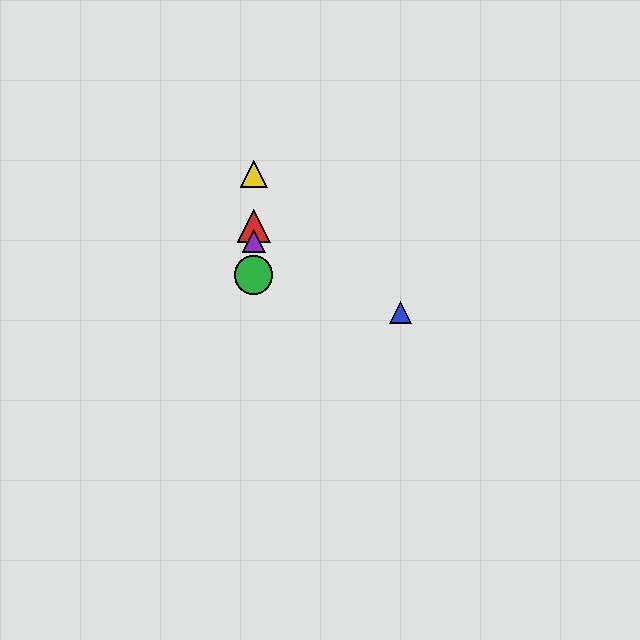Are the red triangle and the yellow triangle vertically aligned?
Yes, both are at x≈254.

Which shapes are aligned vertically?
The red triangle, the green circle, the yellow triangle, the purple triangle are aligned vertically.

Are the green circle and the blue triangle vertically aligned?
No, the green circle is at x≈254 and the blue triangle is at x≈401.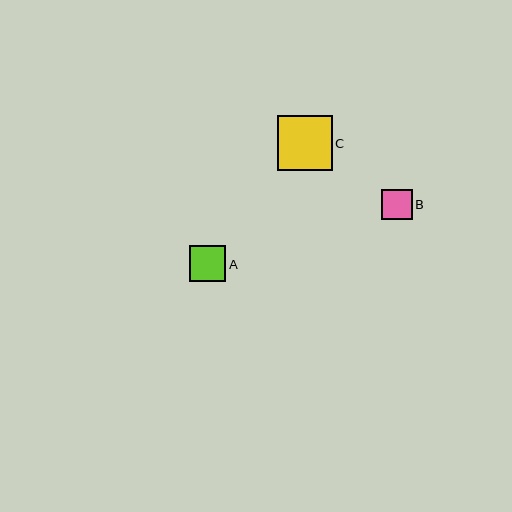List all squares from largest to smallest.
From largest to smallest: C, A, B.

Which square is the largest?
Square C is the largest with a size of approximately 55 pixels.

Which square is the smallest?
Square B is the smallest with a size of approximately 31 pixels.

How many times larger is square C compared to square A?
Square C is approximately 1.5 times the size of square A.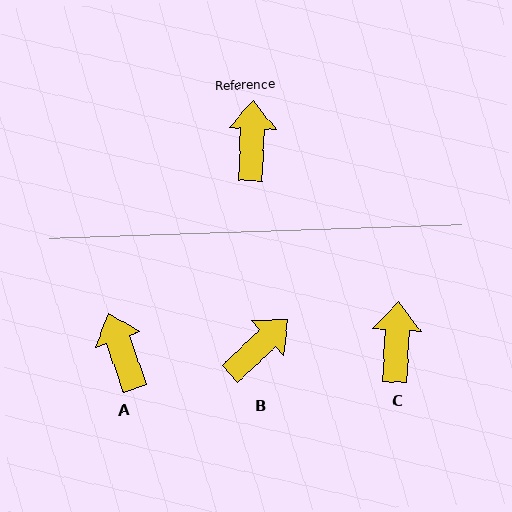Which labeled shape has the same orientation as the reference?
C.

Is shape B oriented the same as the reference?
No, it is off by about 44 degrees.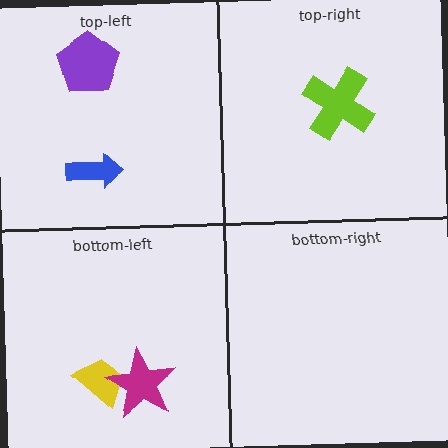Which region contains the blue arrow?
The top-left region.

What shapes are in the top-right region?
The lime cross.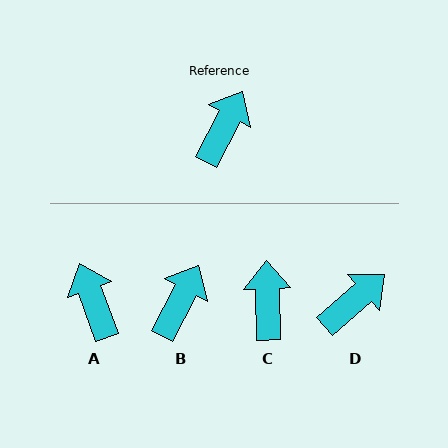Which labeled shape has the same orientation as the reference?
B.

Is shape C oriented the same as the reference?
No, it is off by about 29 degrees.